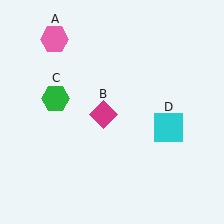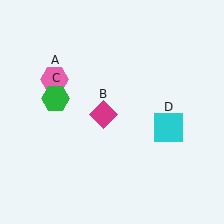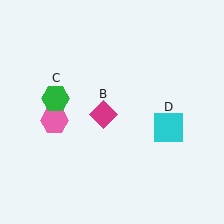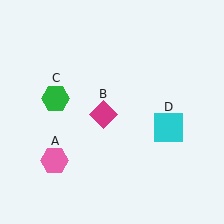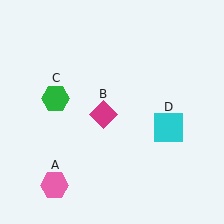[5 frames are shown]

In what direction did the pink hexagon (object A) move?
The pink hexagon (object A) moved down.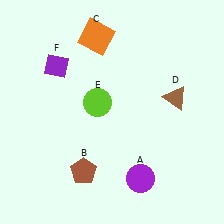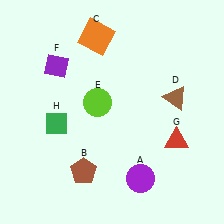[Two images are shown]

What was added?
A red triangle (G), a green diamond (H) were added in Image 2.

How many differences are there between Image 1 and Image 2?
There are 2 differences between the two images.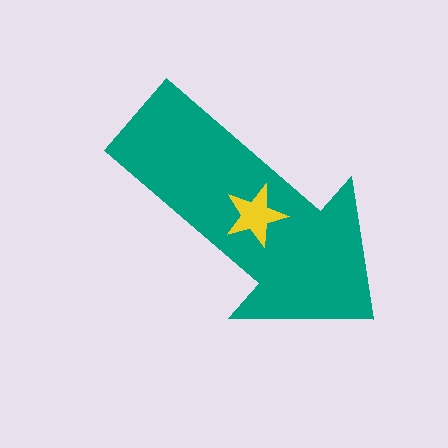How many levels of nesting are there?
2.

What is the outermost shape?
The teal arrow.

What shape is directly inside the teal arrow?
The yellow star.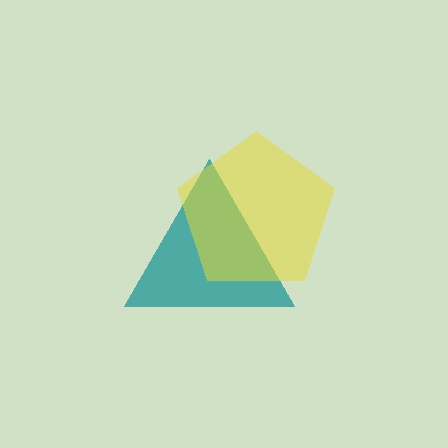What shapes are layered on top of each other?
The layered shapes are: a teal triangle, a yellow pentagon.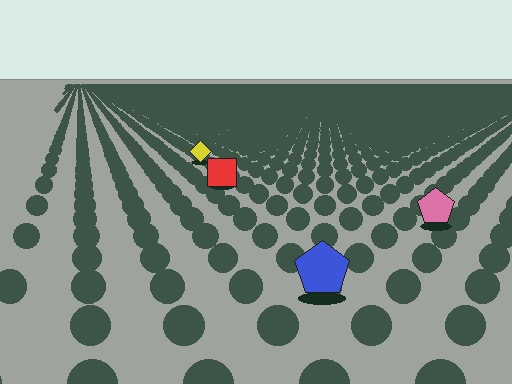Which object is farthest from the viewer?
The yellow diamond is farthest from the viewer. It appears smaller and the ground texture around it is denser.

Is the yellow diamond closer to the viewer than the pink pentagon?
No. The pink pentagon is closer — you can tell from the texture gradient: the ground texture is coarser near it.